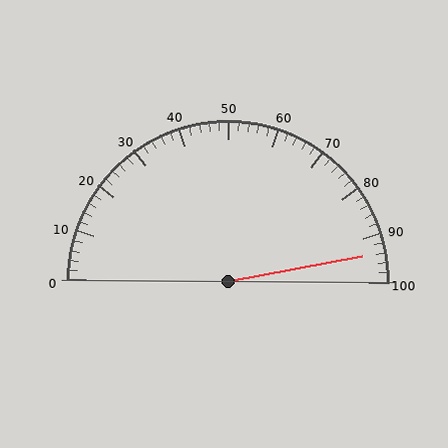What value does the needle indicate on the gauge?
The needle indicates approximately 94.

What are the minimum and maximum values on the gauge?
The gauge ranges from 0 to 100.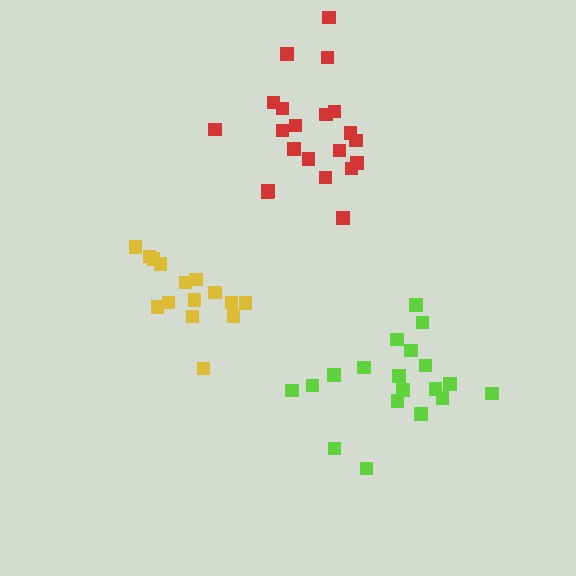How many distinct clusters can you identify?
There are 3 distinct clusters.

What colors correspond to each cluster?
The clusters are colored: lime, red, yellow.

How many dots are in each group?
Group 1: 19 dots, Group 2: 21 dots, Group 3: 15 dots (55 total).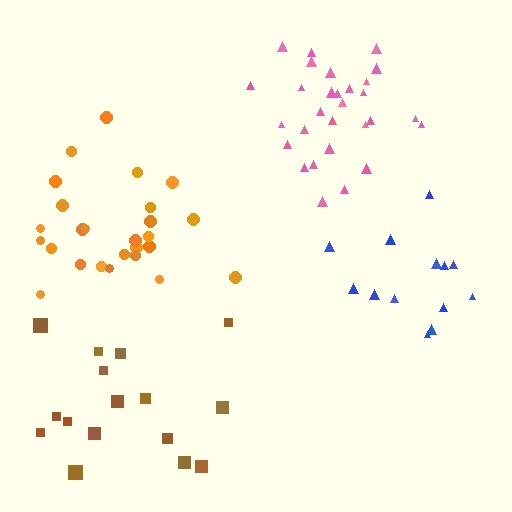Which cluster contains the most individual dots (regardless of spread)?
Pink (29).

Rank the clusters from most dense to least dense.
pink, orange, blue, brown.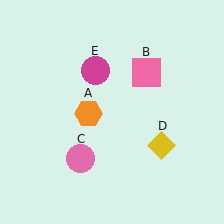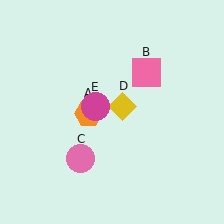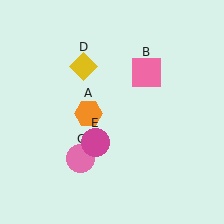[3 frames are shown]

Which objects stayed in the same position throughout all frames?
Orange hexagon (object A) and pink square (object B) and pink circle (object C) remained stationary.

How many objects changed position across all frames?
2 objects changed position: yellow diamond (object D), magenta circle (object E).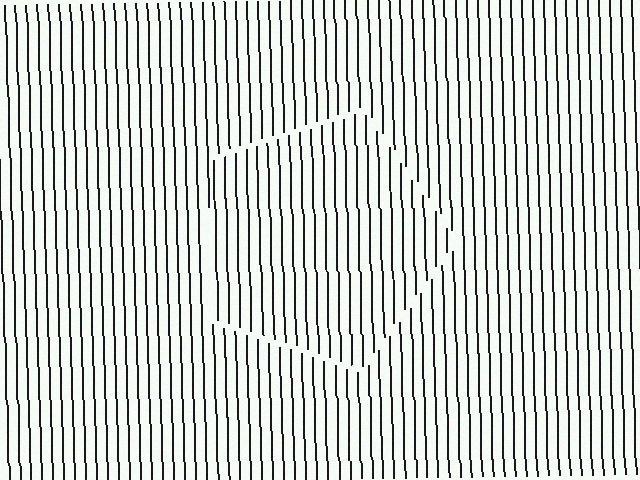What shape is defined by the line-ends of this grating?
An illusory pentagon. The interior of the shape contains the same grating, shifted by half a period — the contour is defined by the phase discontinuity where line-ends from the inner and outer gratings abut.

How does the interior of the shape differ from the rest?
The interior of the shape contains the same grating, shifted by half a period — the contour is defined by the phase discontinuity where line-ends from the inner and outer gratings abut.